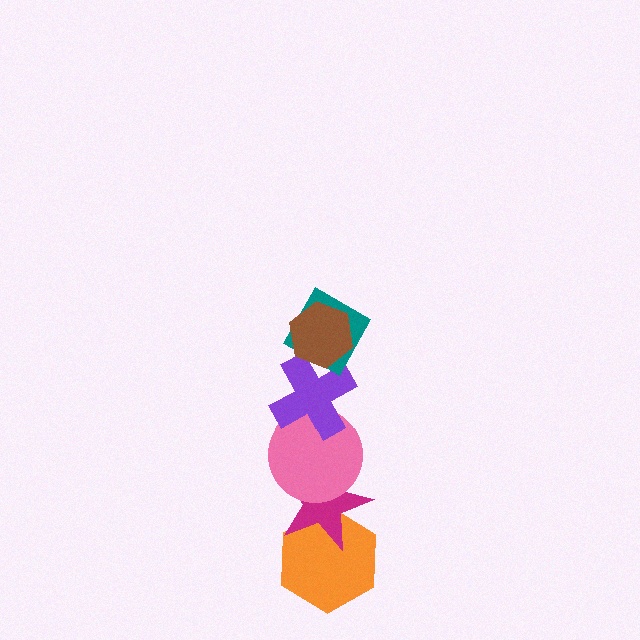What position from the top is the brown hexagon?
The brown hexagon is 1st from the top.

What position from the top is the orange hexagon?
The orange hexagon is 6th from the top.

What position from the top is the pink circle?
The pink circle is 4th from the top.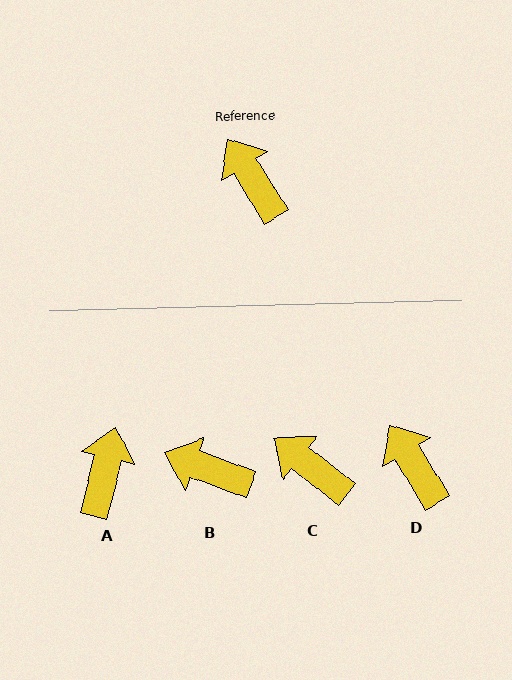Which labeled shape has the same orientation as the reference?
D.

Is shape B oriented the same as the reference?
No, it is off by about 38 degrees.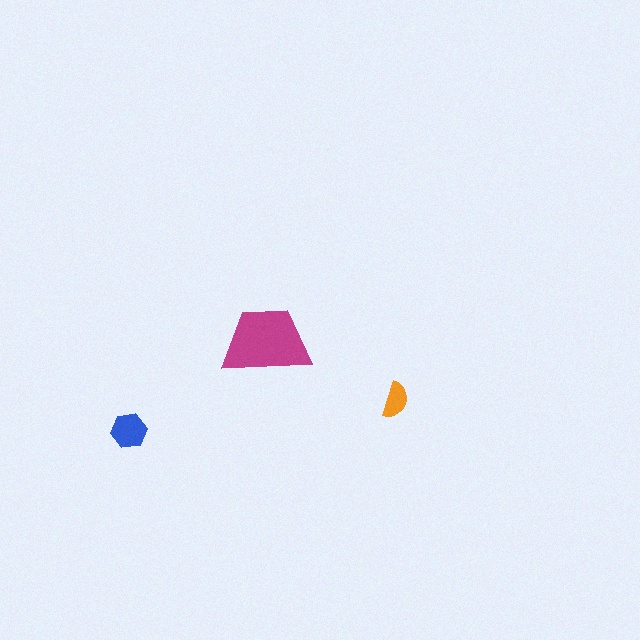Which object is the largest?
The magenta trapezoid.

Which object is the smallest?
The orange semicircle.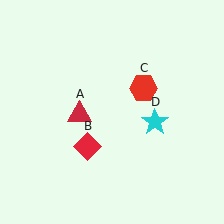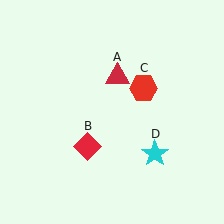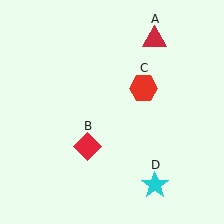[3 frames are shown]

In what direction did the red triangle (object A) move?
The red triangle (object A) moved up and to the right.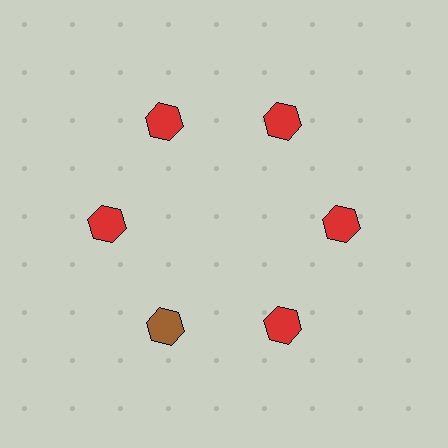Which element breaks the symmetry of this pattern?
The brown hexagon at roughly the 7 o'clock position breaks the symmetry. All other shapes are red hexagons.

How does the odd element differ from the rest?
It has a different color: brown instead of red.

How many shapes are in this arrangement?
There are 6 shapes arranged in a ring pattern.